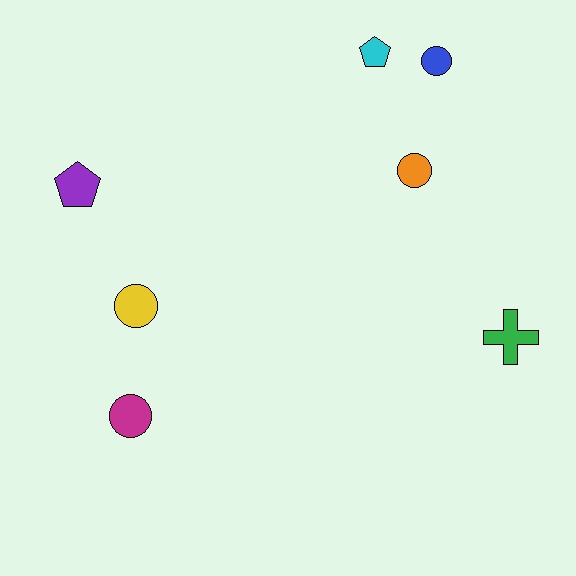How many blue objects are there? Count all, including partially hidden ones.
There is 1 blue object.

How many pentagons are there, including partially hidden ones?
There are 2 pentagons.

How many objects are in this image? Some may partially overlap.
There are 7 objects.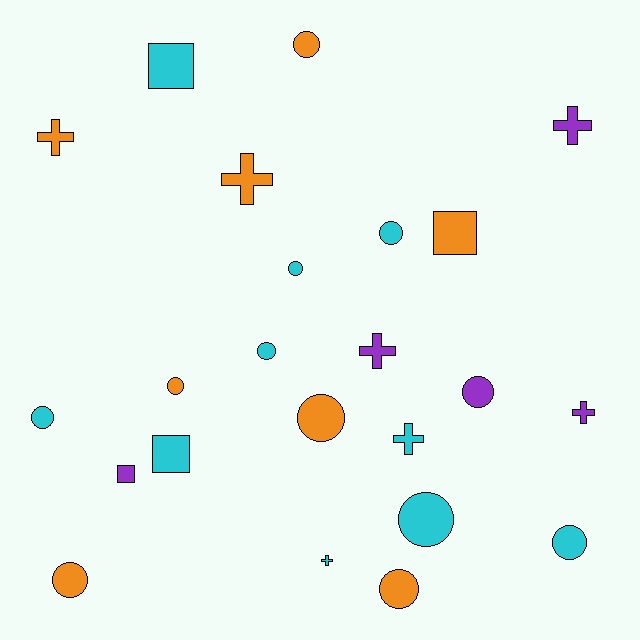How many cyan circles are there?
There are 6 cyan circles.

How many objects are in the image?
There are 23 objects.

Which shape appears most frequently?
Circle, with 12 objects.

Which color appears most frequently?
Cyan, with 10 objects.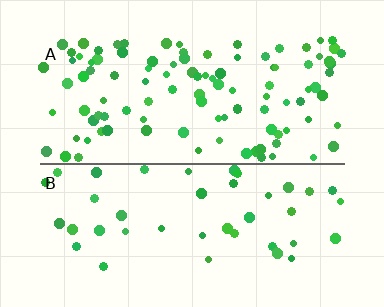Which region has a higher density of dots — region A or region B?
A (the top).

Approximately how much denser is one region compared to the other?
Approximately 2.3× — region A over region B.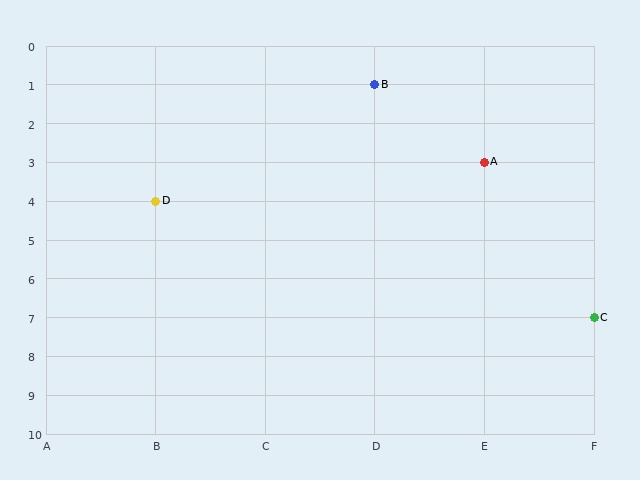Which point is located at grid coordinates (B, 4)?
Point D is at (B, 4).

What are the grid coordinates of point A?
Point A is at grid coordinates (E, 3).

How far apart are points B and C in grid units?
Points B and C are 2 columns and 6 rows apart (about 6.3 grid units diagonally).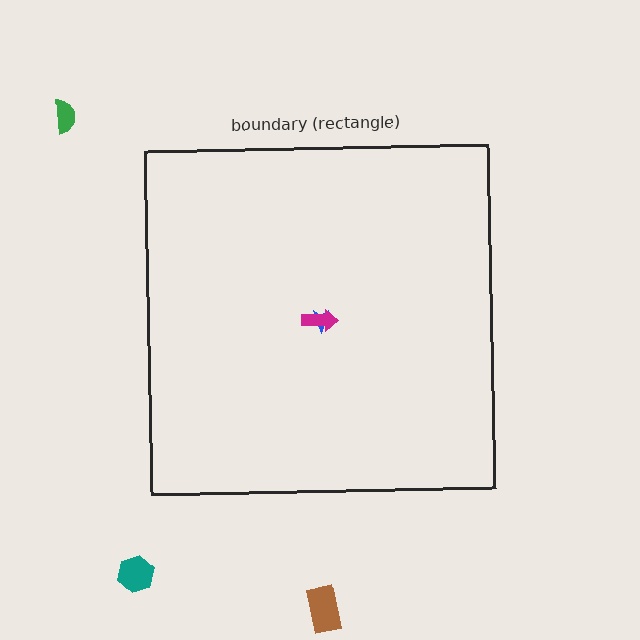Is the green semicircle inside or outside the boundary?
Outside.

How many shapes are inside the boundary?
2 inside, 3 outside.